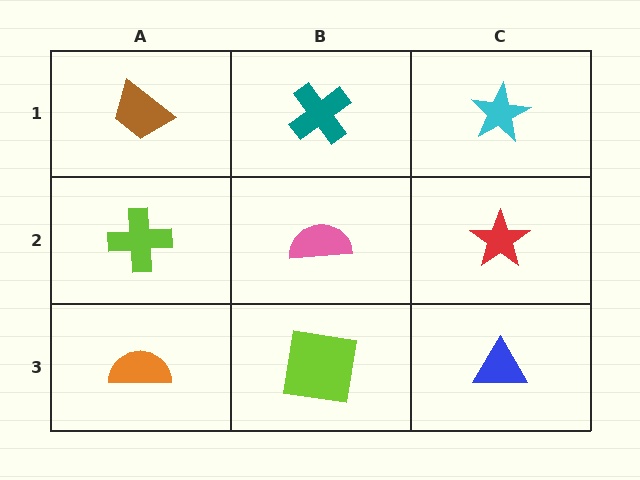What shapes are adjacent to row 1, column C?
A red star (row 2, column C), a teal cross (row 1, column B).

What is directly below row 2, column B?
A lime square.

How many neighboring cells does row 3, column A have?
2.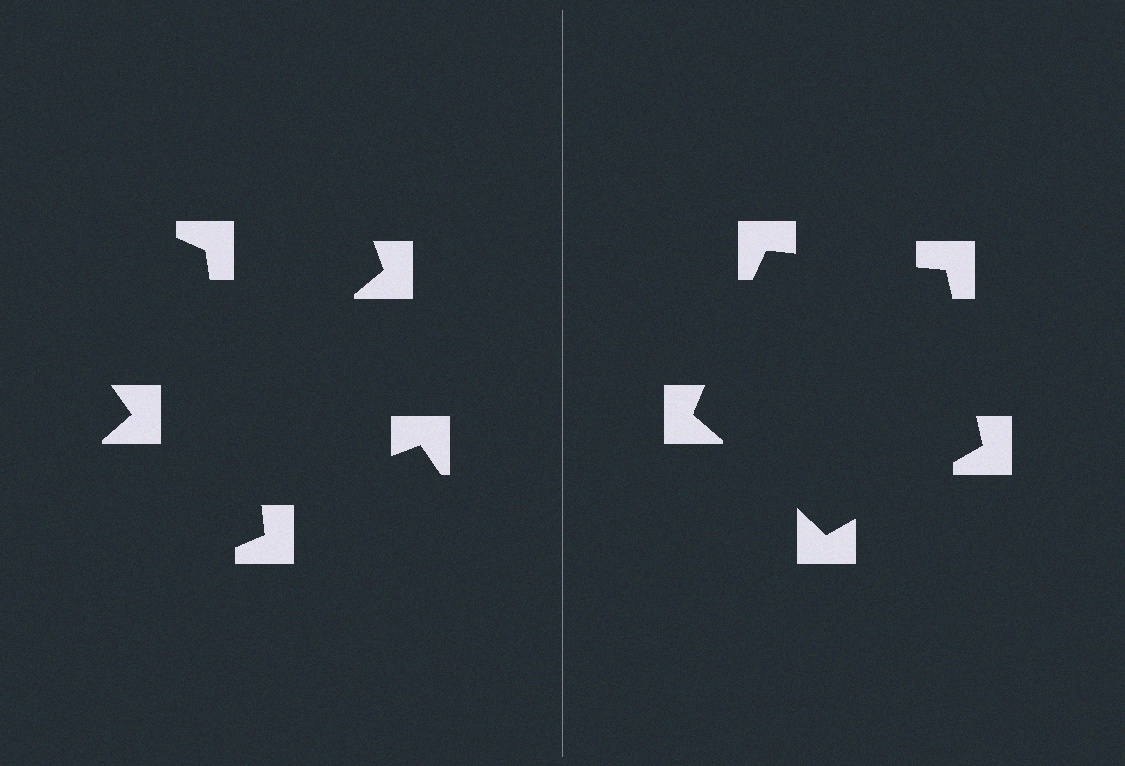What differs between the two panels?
The notched squares are positioned identically on both sides; only the wedge orientations differ. On the right they align to a pentagon; on the left they are misaligned.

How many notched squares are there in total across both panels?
10 — 5 on each side.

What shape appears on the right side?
An illusory pentagon.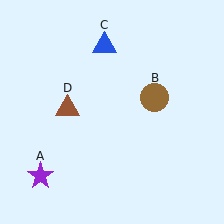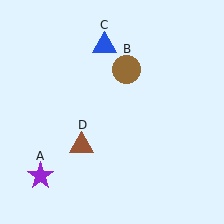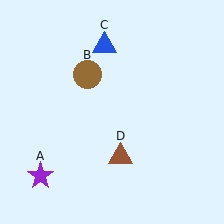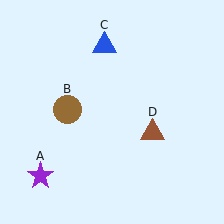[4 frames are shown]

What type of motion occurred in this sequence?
The brown circle (object B), brown triangle (object D) rotated counterclockwise around the center of the scene.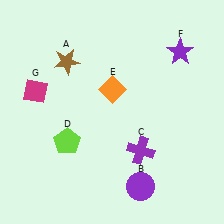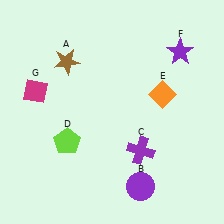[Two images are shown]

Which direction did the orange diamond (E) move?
The orange diamond (E) moved right.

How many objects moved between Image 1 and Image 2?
1 object moved between the two images.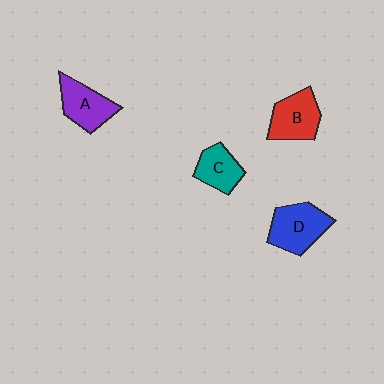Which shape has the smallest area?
Shape C (teal).